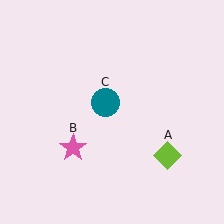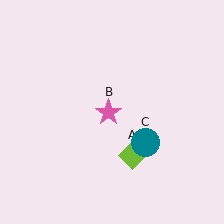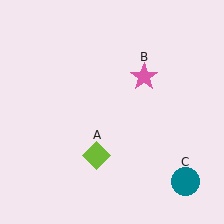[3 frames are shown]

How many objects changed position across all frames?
3 objects changed position: lime diamond (object A), pink star (object B), teal circle (object C).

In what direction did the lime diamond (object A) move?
The lime diamond (object A) moved left.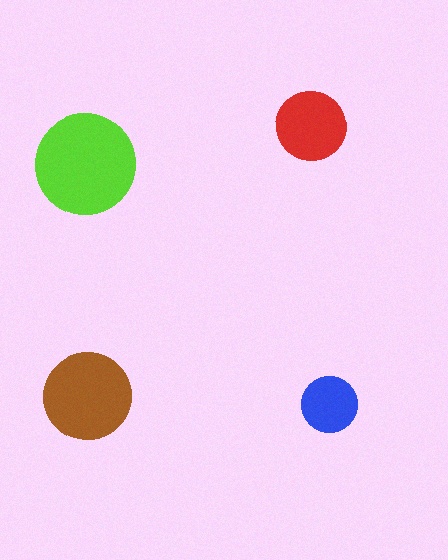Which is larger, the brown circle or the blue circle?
The brown one.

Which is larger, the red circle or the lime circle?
The lime one.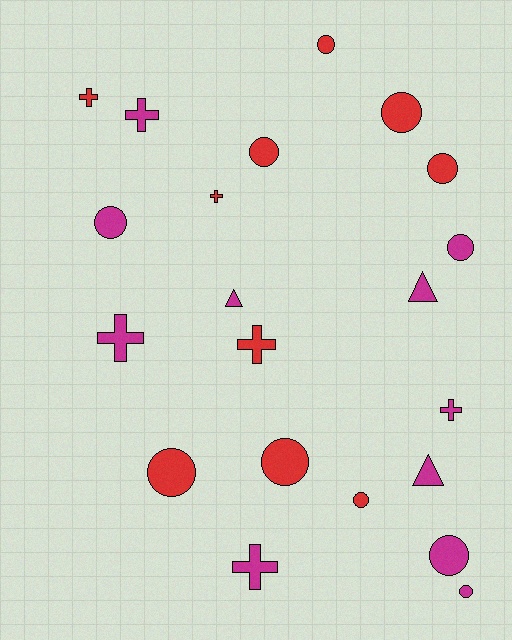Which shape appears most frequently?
Circle, with 11 objects.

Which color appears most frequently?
Magenta, with 11 objects.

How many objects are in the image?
There are 21 objects.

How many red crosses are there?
There are 3 red crosses.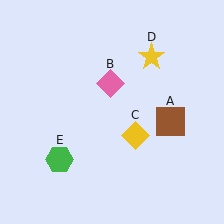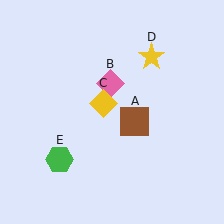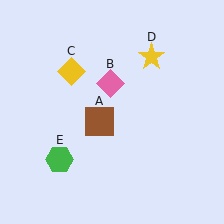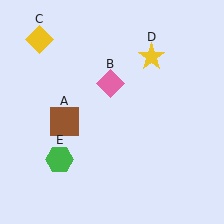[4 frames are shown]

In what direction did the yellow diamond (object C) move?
The yellow diamond (object C) moved up and to the left.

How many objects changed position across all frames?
2 objects changed position: brown square (object A), yellow diamond (object C).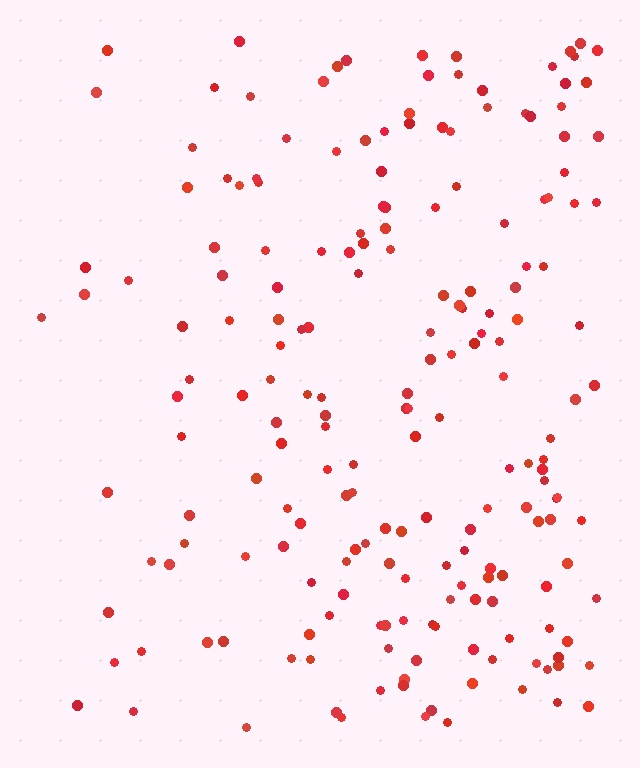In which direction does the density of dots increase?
From left to right, with the right side densest.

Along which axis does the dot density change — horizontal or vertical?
Horizontal.